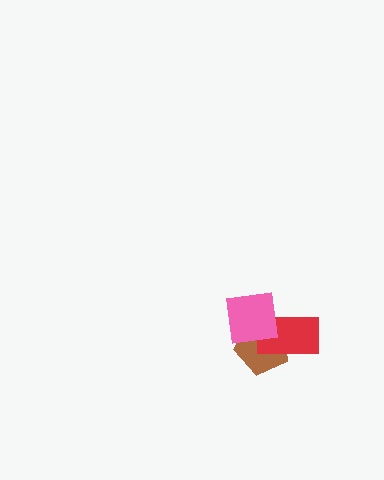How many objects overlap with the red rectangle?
2 objects overlap with the red rectangle.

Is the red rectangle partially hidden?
Yes, it is partially covered by another shape.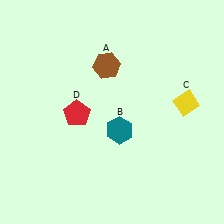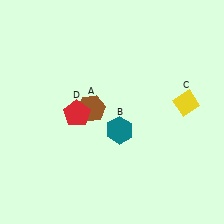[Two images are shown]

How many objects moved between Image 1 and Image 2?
1 object moved between the two images.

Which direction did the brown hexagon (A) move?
The brown hexagon (A) moved down.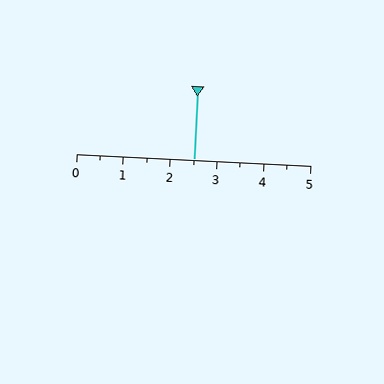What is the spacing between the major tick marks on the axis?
The major ticks are spaced 1 apart.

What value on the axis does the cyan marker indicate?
The marker indicates approximately 2.5.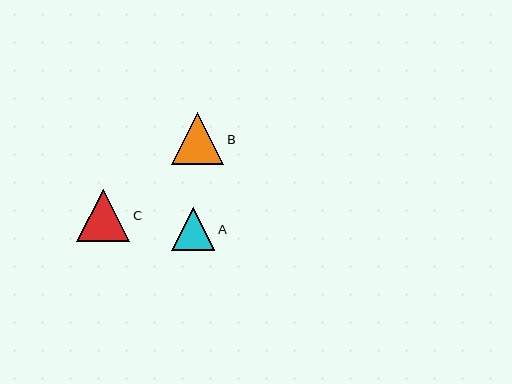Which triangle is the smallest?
Triangle A is the smallest with a size of approximately 43 pixels.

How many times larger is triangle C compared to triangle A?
Triangle C is approximately 1.2 times the size of triangle A.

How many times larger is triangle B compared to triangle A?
Triangle B is approximately 1.2 times the size of triangle A.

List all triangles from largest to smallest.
From largest to smallest: C, B, A.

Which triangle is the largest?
Triangle C is the largest with a size of approximately 53 pixels.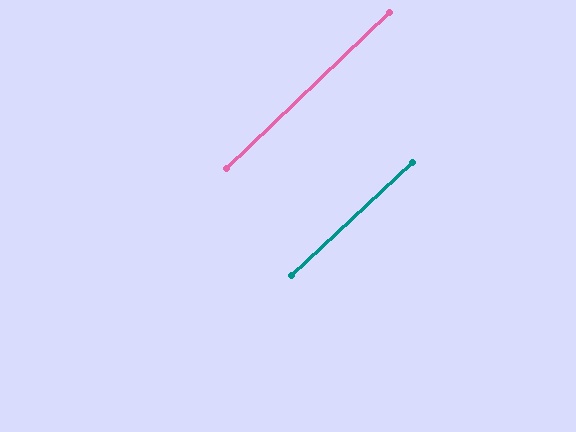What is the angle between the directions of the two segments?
Approximately 1 degree.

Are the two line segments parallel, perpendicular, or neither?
Parallel — their directions differ by only 0.7°.